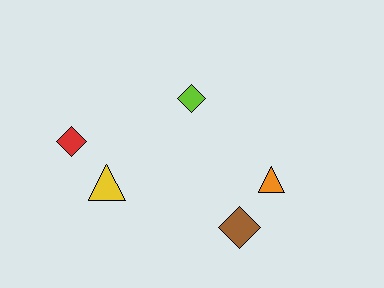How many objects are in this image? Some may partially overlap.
There are 5 objects.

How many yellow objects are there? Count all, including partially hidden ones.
There is 1 yellow object.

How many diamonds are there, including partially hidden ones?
There are 3 diamonds.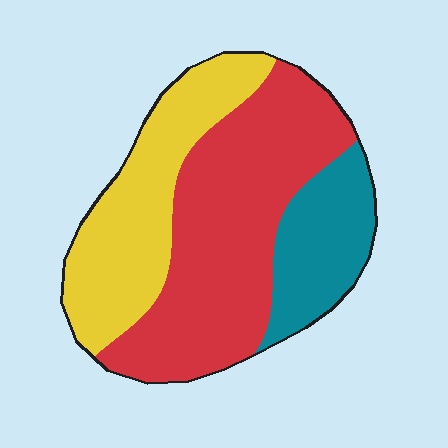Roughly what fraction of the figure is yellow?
Yellow takes up about one third (1/3) of the figure.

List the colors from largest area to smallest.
From largest to smallest: red, yellow, teal.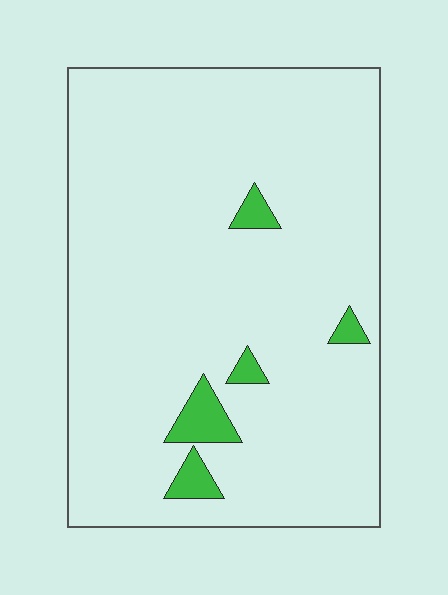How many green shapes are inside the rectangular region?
5.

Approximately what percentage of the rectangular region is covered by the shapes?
Approximately 5%.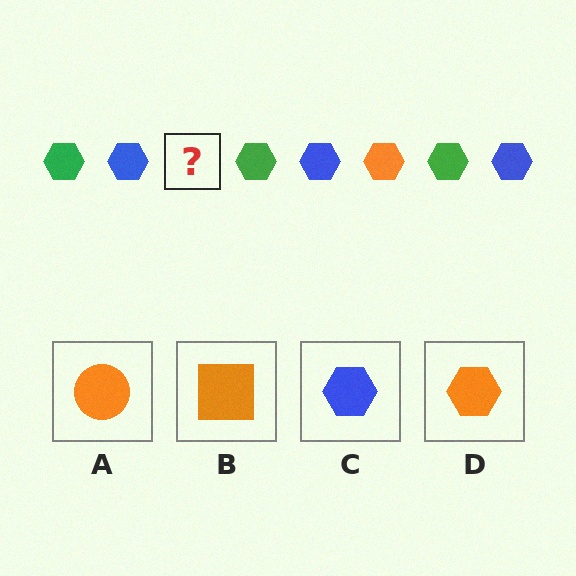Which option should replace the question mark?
Option D.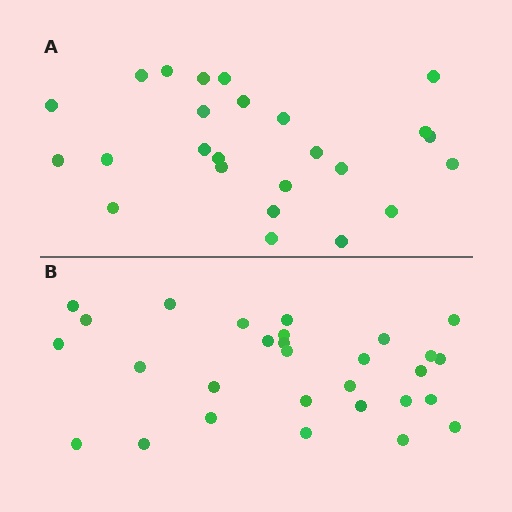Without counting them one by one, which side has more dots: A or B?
Region B (the bottom region) has more dots.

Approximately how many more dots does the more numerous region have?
Region B has about 4 more dots than region A.